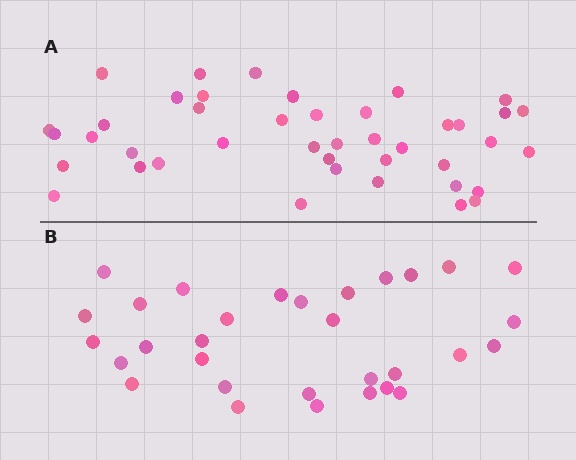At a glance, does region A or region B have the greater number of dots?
Region A (the top region) has more dots.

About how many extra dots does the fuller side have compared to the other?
Region A has roughly 12 or so more dots than region B.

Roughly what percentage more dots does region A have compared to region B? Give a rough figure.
About 35% more.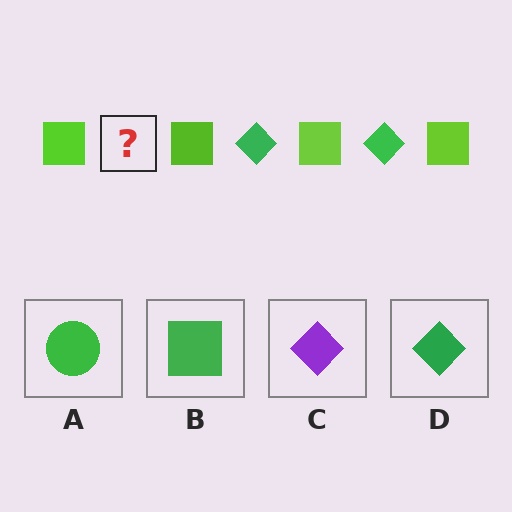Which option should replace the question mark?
Option D.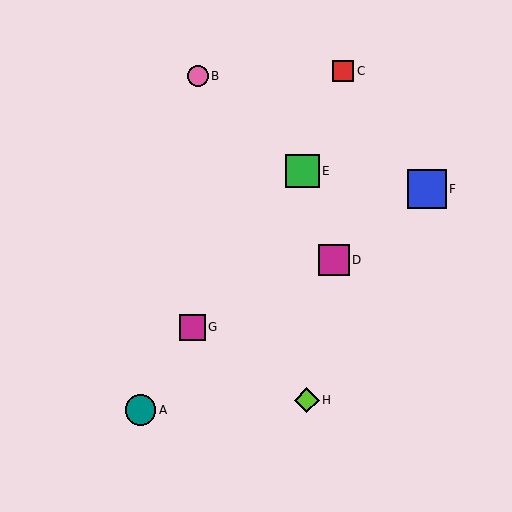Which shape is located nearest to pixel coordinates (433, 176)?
The blue square (labeled F) at (427, 189) is nearest to that location.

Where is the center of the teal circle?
The center of the teal circle is at (141, 410).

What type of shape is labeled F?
Shape F is a blue square.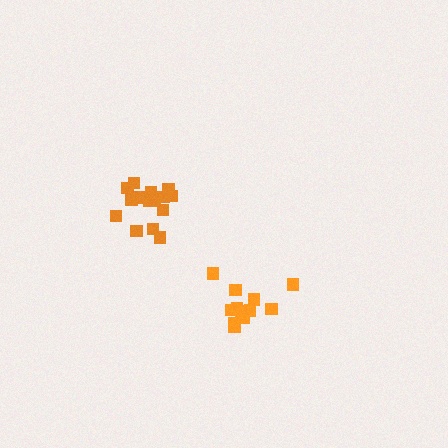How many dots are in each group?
Group 1: 16 dots, Group 2: 13 dots (29 total).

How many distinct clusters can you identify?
There are 2 distinct clusters.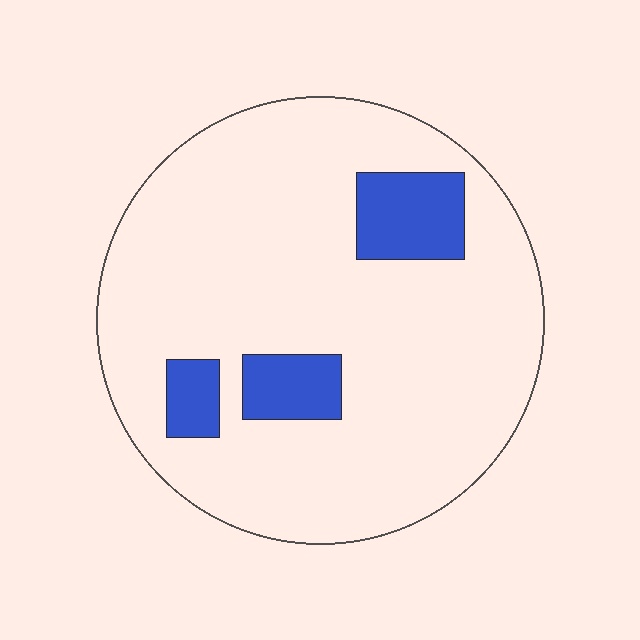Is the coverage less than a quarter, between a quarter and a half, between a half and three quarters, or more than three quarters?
Less than a quarter.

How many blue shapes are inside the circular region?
3.